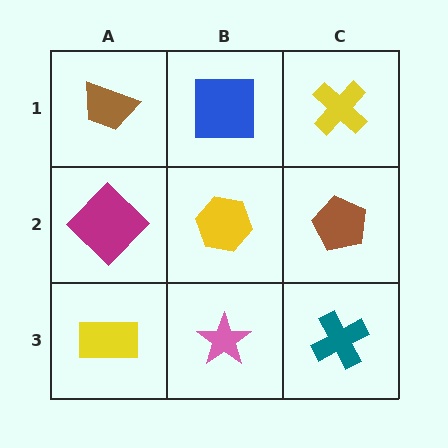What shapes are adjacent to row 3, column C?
A brown pentagon (row 2, column C), a pink star (row 3, column B).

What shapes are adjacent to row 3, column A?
A magenta diamond (row 2, column A), a pink star (row 3, column B).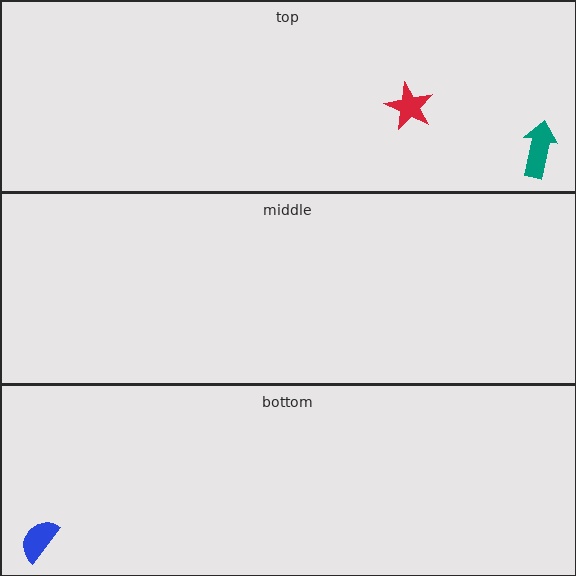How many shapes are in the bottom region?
1.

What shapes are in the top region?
The teal arrow, the red star.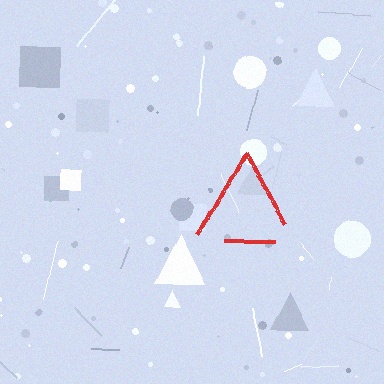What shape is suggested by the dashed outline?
The dashed outline suggests a triangle.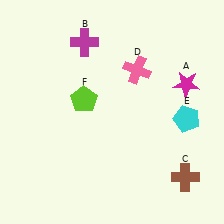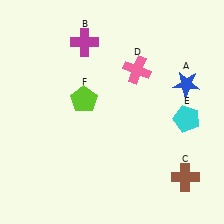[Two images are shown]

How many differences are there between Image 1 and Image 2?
There is 1 difference between the two images.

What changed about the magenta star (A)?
In Image 1, A is magenta. In Image 2, it changed to blue.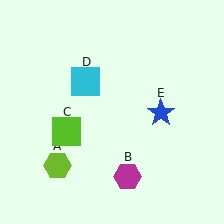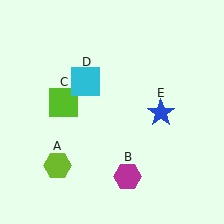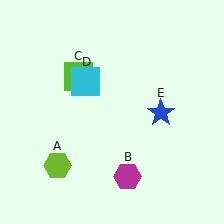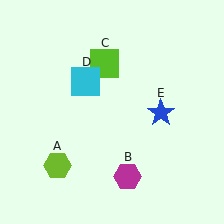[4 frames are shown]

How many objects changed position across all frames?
1 object changed position: lime square (object C).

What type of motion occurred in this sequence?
The lime square (object C) rotated clockwise around the center of the scene.